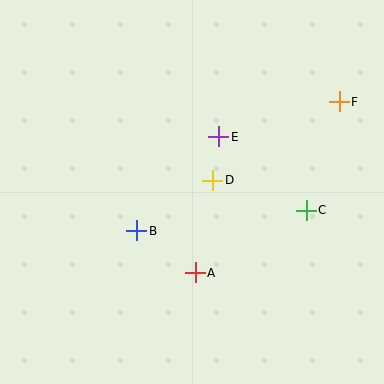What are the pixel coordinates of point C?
Point C is at (306, 210).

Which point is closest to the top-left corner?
Point E is closest to the top-left corner.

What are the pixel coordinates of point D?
Point D is at (213, 180).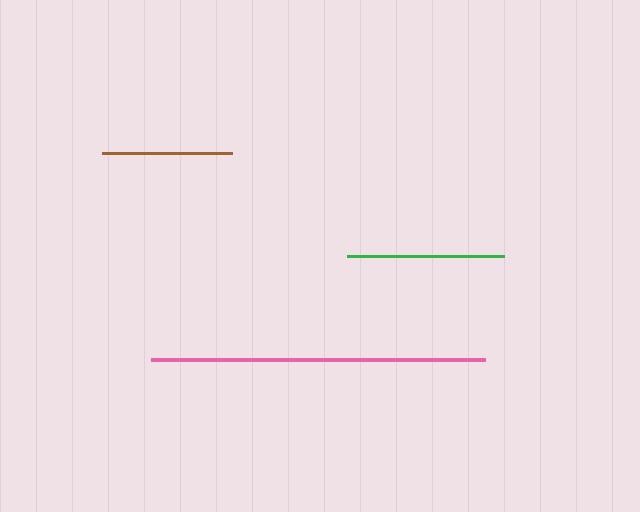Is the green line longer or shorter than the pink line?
The pink line is longer than the green line.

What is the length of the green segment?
The green segment is approximately 157 pixels long.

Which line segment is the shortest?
The brown line is the shortest at approximately 129 pixels.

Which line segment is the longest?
The pink line is the longest at approximately 335 pixels.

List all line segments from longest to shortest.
From longest to shortest: pink, green, brown.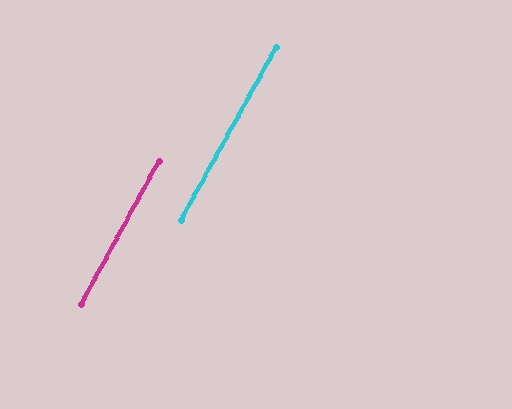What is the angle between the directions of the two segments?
Approximately 0 degrees.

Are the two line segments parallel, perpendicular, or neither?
Parallel — their directions differ by only 0.5°.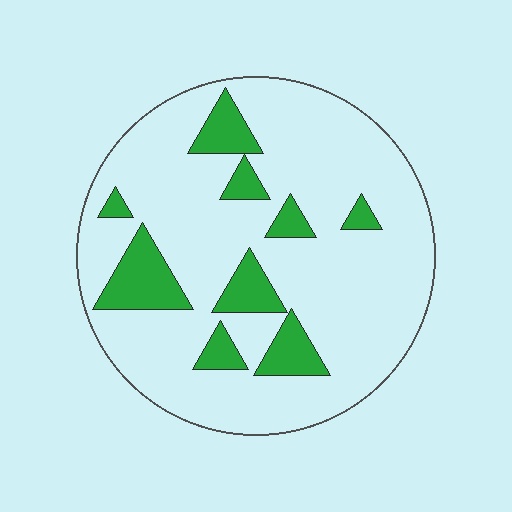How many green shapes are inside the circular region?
9.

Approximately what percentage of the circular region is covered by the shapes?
Approximately 15%.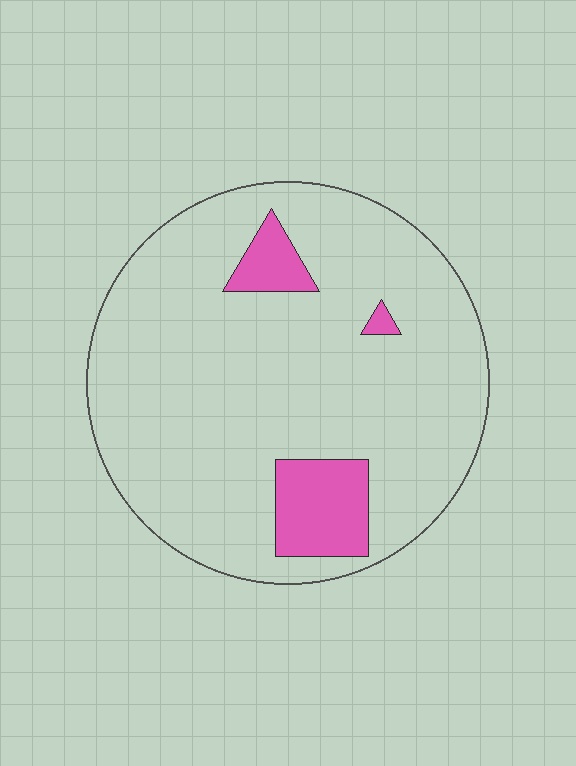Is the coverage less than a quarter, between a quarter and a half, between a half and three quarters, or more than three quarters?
Less than a quarter.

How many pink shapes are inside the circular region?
3.